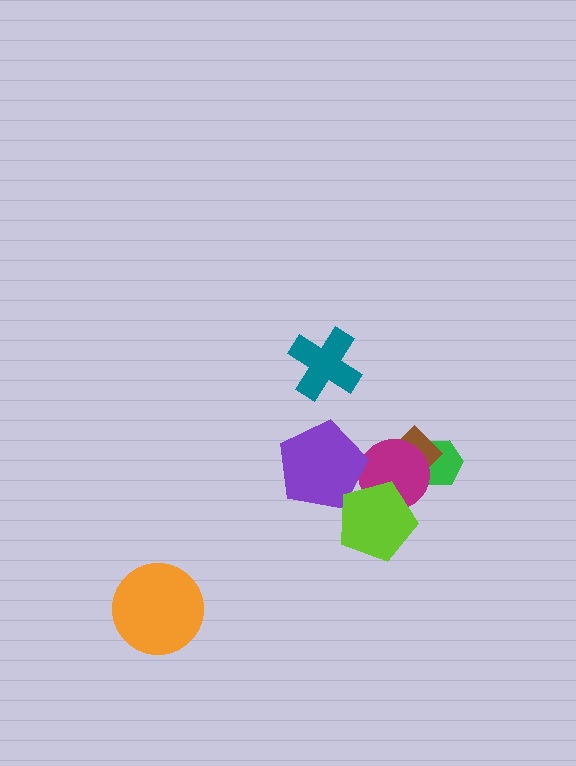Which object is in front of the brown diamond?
The magenta circle is in front of the brown diamond.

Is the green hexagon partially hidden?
Yes, it is partially covered by another shape.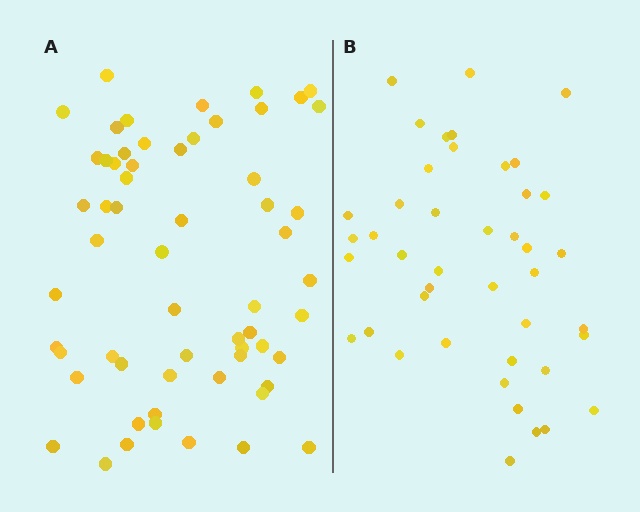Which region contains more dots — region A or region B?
Region A (the left region) has more dots.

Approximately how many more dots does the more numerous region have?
Region A has approximately 15 more dots than region B.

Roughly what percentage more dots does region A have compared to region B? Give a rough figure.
About 40% more.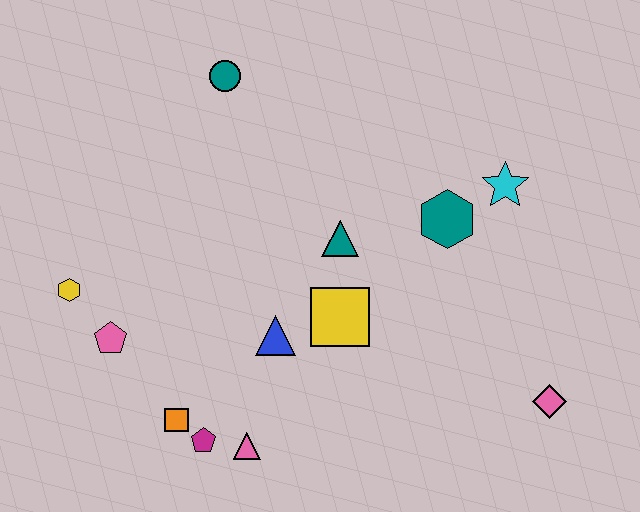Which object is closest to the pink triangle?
The magenta pentagon is closest to the pink triangle.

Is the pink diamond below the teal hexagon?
Yes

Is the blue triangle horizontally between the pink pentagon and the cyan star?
Yes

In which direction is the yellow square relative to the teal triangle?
The yellow square is below the teal triangle.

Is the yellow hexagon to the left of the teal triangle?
Yes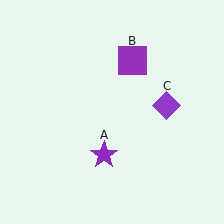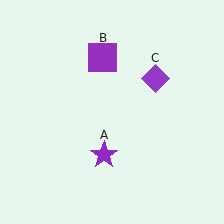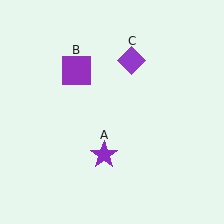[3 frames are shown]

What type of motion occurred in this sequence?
The purple square (object B), purple diamond (object C) rotated counterclockwise around the center of the scene.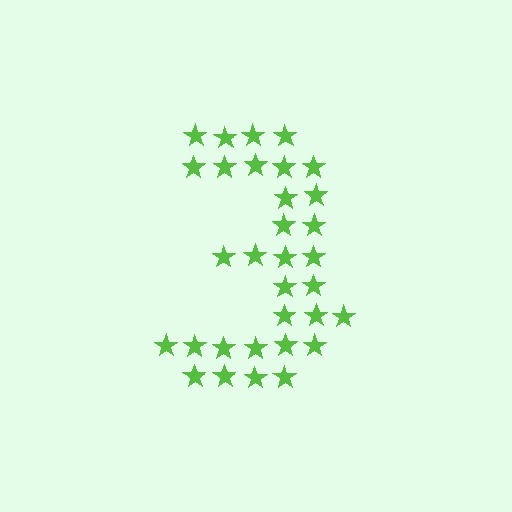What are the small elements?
The small elements are stars.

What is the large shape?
The large shape is the digit 3.